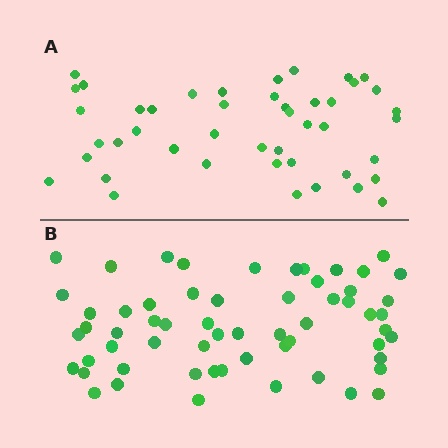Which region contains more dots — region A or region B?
Region B (the bottom region) has more dots.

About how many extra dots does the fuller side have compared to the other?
Region B has approximately 15 more dots than region A.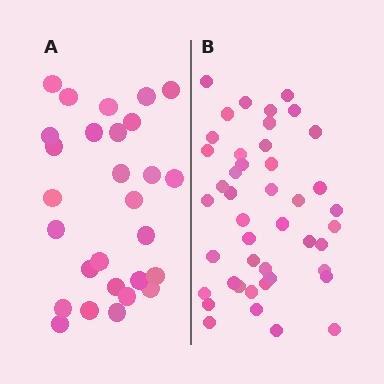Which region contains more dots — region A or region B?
Region B (the right region) has more dots.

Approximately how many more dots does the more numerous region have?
Region B has approximately 15 more dots than region A.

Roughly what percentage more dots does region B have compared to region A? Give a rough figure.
About 55% more.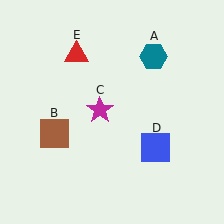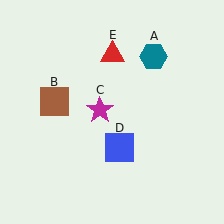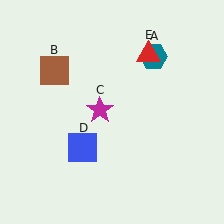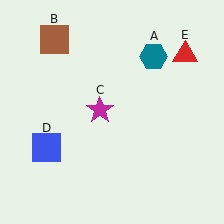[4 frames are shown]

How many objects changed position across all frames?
3 objects changed position: brown square (object B), blue square (object D), red triangle (object E).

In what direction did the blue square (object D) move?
The blue square (object D) moved left.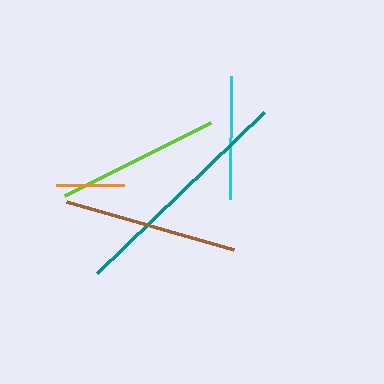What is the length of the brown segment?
The brown segment is approximately 173 pixels long.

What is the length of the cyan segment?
The cyan segment is approximately 123 pixels long.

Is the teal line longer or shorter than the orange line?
The teal line is longer than the orange line.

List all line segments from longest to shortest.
From longest to shortest: teal, brown, lime, cyan, orange.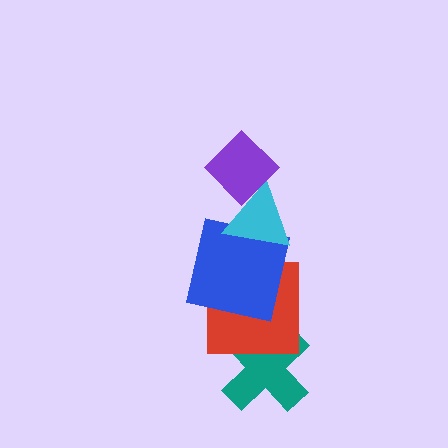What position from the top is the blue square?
The blue square is 3rd from the top.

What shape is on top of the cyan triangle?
The purple diamond is on top of the cyan triangle.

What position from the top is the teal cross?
The teal cross is 5th from the top.